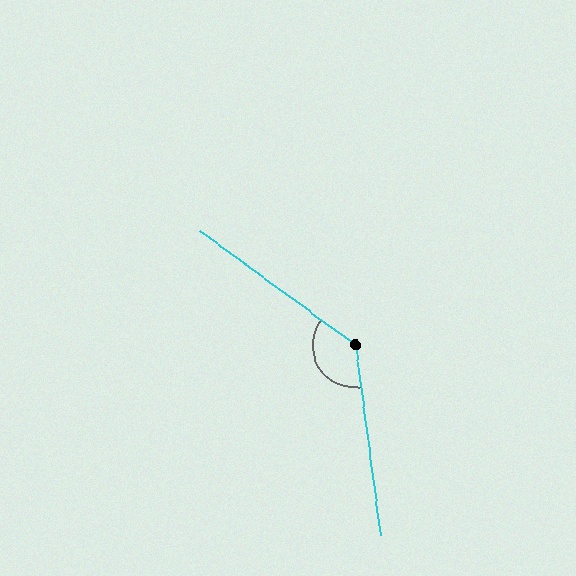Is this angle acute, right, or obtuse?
It is obtuse.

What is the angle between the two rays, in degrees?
Approximately 134 degrees.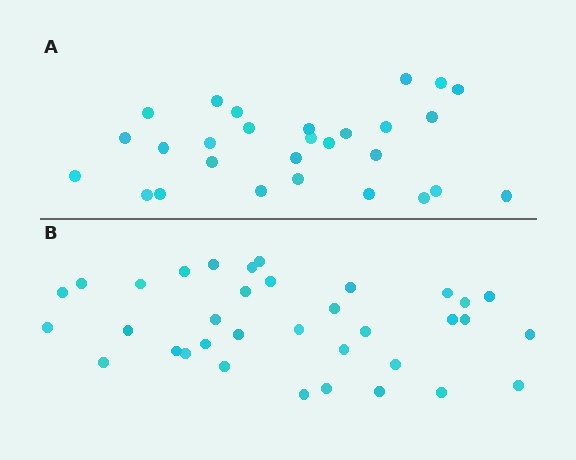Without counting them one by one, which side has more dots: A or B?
Region B (the bottom region) has more dots.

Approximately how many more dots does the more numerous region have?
Region B has roughly 8 or so more dots than region A.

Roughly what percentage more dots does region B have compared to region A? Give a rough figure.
About 25% more.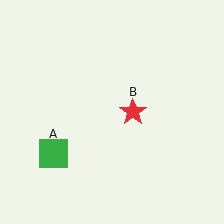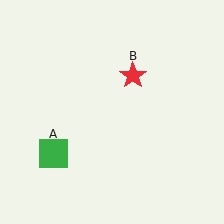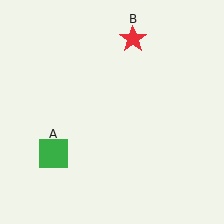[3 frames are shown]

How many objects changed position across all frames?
1 object changed position: red star (object B).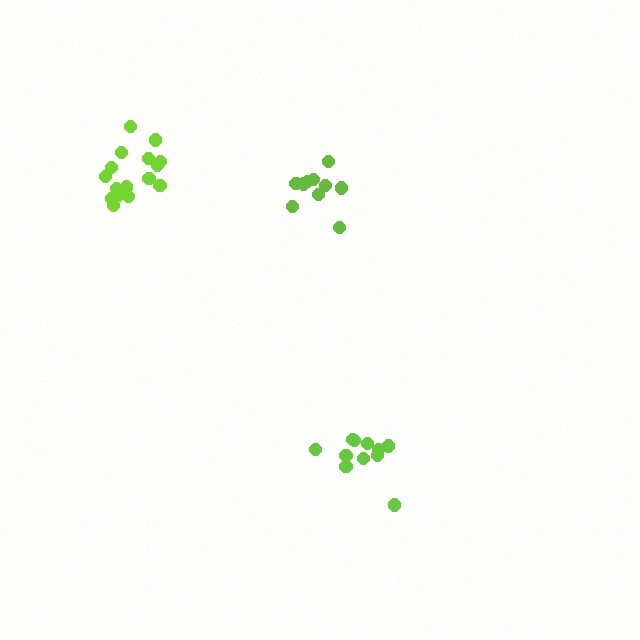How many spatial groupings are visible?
There are 3 spatial groupings.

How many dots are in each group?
Group 1: 10 dots, Group 2: 12 dots, Group 3: 16 dots (38 total).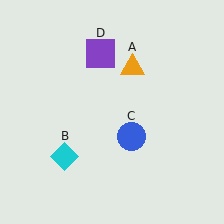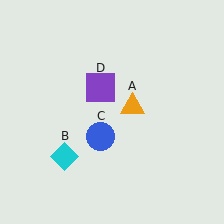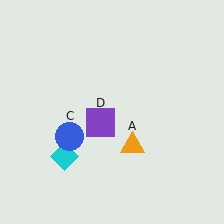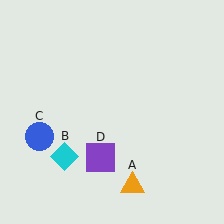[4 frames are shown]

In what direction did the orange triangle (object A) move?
The orange triangle (object A) moved down.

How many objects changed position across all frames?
3 objects changed position: orange triangle (object A), blue circle (object C), purple square (object D).